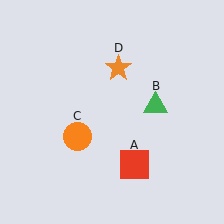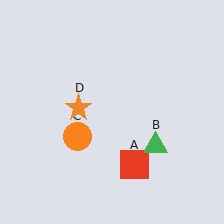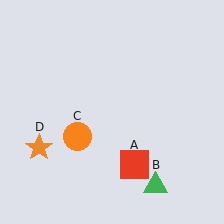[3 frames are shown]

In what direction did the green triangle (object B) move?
The green triangle (object B) moved down.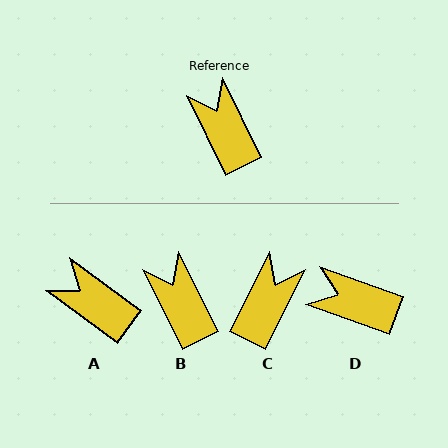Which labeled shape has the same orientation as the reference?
B.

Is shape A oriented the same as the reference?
No, it is off by about 28 degrees.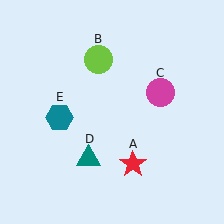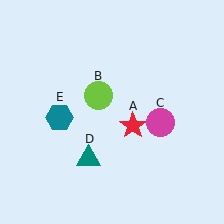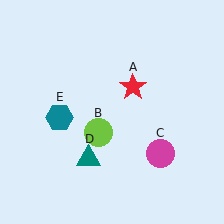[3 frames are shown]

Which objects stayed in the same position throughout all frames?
Teal triangle (object D) and teal hexagon (object E) remained stationary.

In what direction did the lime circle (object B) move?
The lime circle (object B) moved down.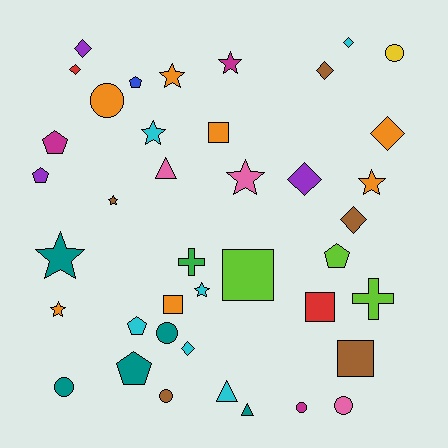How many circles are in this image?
There are 7 circles.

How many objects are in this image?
There are 40 objects.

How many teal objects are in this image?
There are 5 teal objects.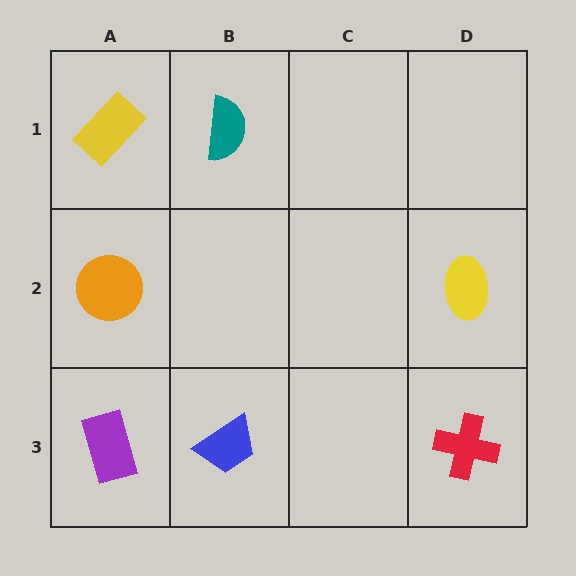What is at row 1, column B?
A teal semicircle.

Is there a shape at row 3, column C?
No, that cell is empty.